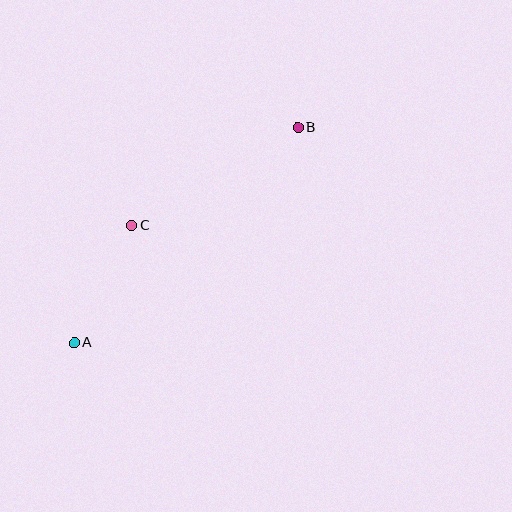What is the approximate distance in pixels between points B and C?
The distance between B and C is approximately 192 pixels.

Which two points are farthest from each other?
Points A and B are farthest from each other.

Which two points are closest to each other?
Points A and C are closest to each other.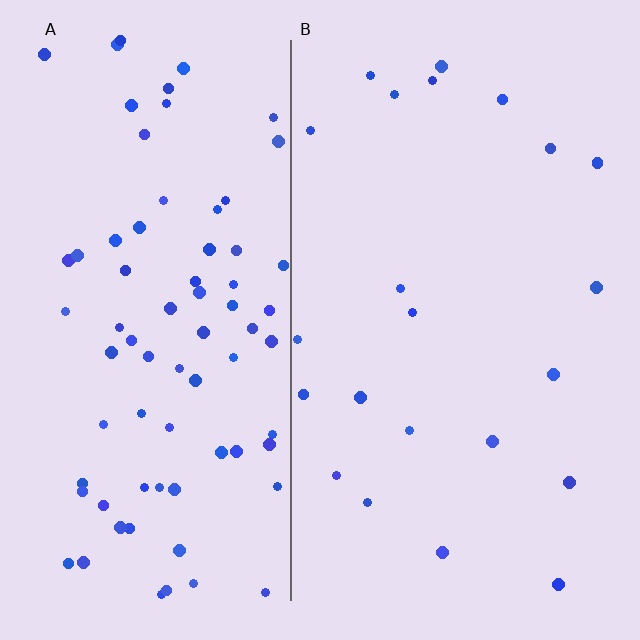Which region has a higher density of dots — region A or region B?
A (the left).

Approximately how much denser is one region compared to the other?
Approximately 3.3× — region A over region B.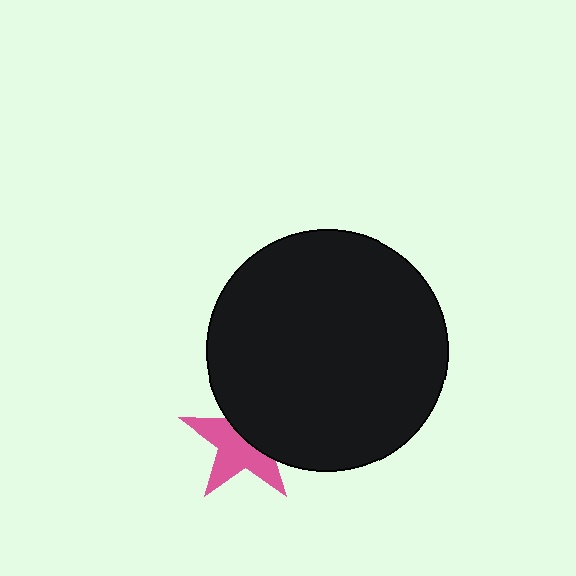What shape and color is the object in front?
The object in front is a black circle.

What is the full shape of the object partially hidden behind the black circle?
The partially hidden object is a pink star.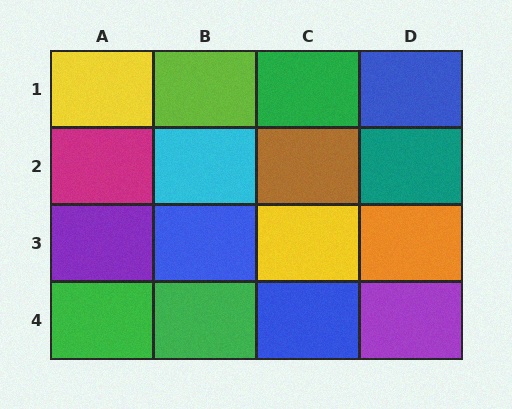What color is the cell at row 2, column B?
Cyan.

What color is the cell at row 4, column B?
Green.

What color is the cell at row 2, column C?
Brown.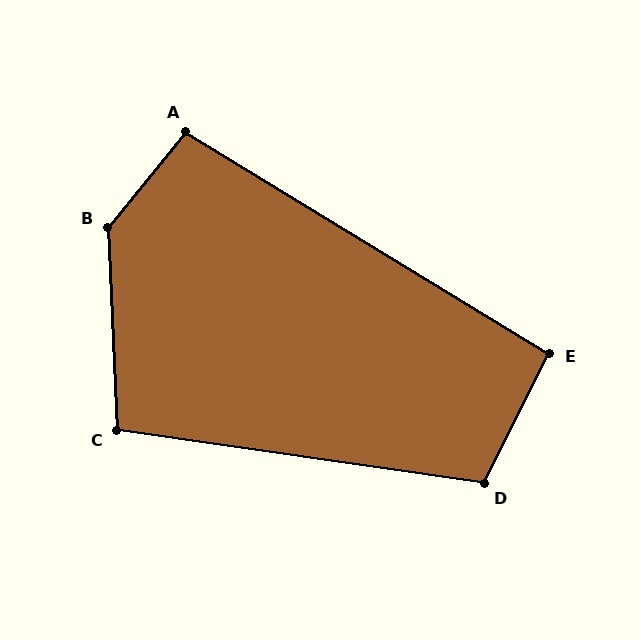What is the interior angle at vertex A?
Approximately 98 degrees (obtuse).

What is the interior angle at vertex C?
Approximately 101 degrees (obtuse).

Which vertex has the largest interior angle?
B, at approximately 138 degrees.